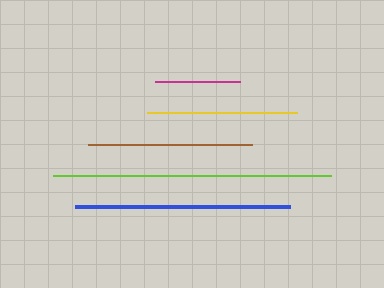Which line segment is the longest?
The lime line is the longest at approximately 278 pixels.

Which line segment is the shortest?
The magenta line is the shortest at approximately 85 pixels.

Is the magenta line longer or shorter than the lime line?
The lime line is longer than the magenta line.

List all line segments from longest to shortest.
From longest to shortest: lime, blue, brown, yellow, magenta.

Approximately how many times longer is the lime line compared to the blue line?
The lime line is approximately 1.3 times the length of the blue line.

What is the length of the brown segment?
The brown segment is approximately 164 pixels long.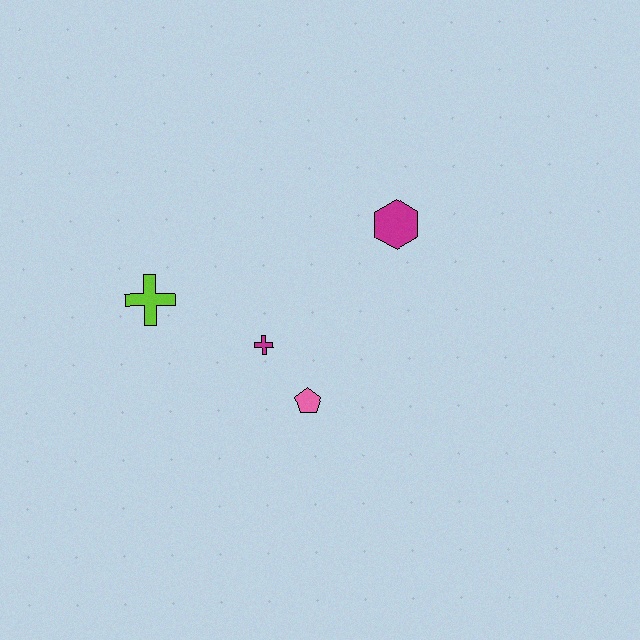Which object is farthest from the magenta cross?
The magenta hexagon is farthest from the magenta cross.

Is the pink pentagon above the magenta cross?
No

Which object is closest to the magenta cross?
The pink pentagon is closest to the magenta cross.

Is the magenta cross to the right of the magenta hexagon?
No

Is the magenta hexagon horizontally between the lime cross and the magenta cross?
No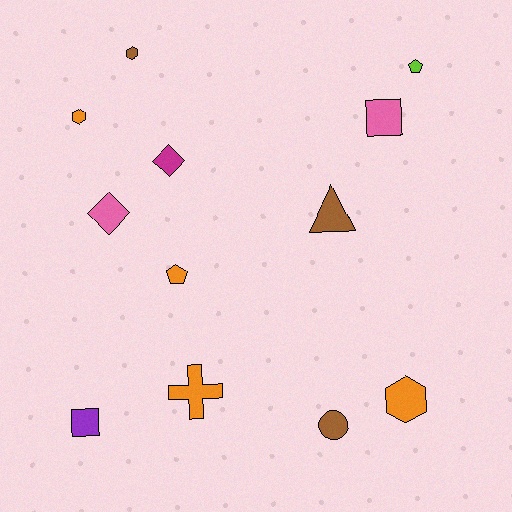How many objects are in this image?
There are 12 objects.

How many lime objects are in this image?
There is 1 lime object.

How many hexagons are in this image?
There are 3 hexagons.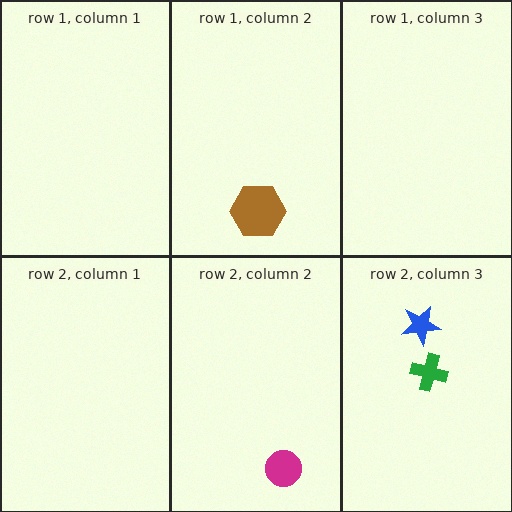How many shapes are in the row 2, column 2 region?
1.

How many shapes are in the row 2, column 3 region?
2.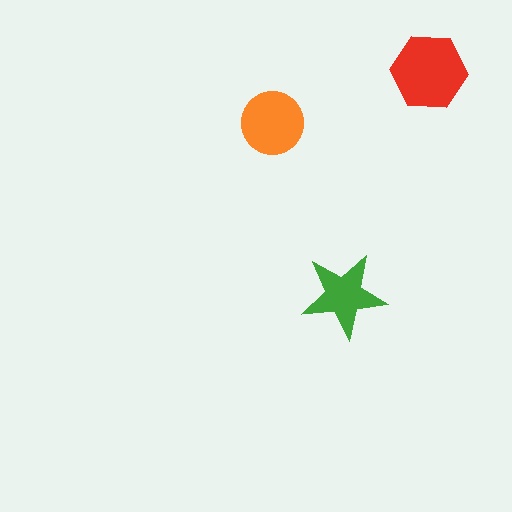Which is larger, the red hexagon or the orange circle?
The red hexagon.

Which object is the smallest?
The green star.